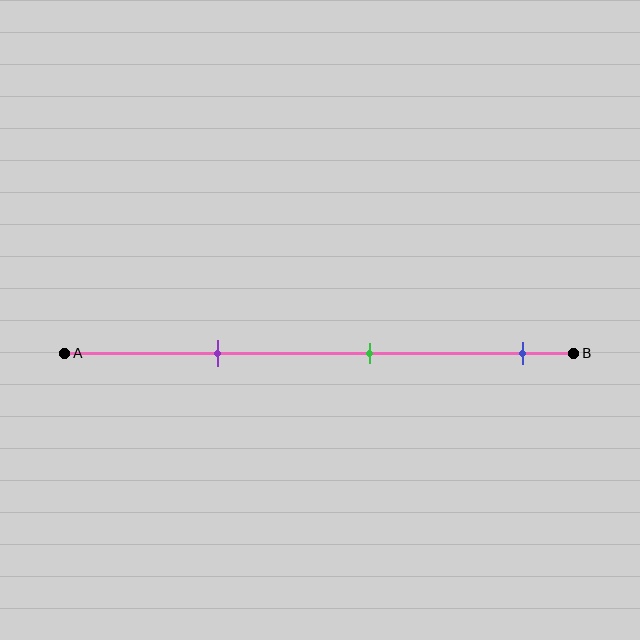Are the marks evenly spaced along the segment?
Yes, the marks are approximately evenly spaced.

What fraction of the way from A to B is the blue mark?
The blue mark is approximately 90% (0.9) of the way from A to B.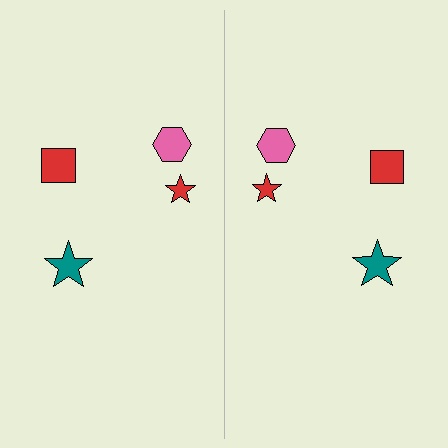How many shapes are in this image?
There are 8 shapes in this image.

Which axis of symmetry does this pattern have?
The pattern has a vertical axis of symmetry running through the center of the image.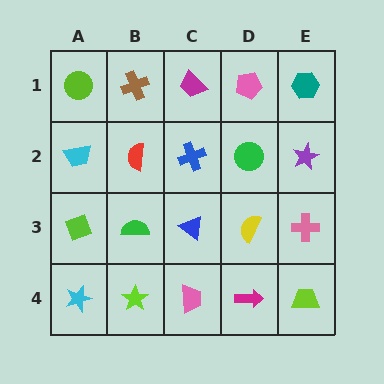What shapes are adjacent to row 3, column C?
A blue cross (row 2, column C), a pink trapezoid (row 4, column C), a green semicircle (row 3, column B), a yellow semicircle (row 3, column D).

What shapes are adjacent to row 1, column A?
A cyan trapezoid (row 2, column A), a brown cross (row 1, column B).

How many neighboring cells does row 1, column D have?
3.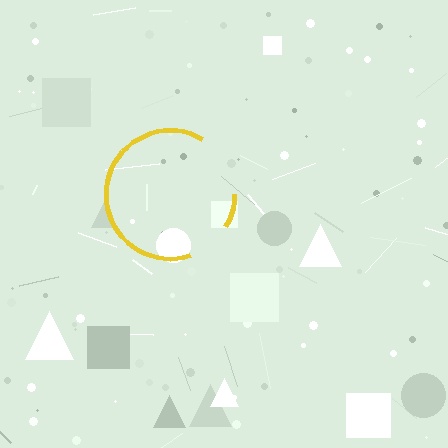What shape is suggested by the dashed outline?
The dashed outline suggests a circle.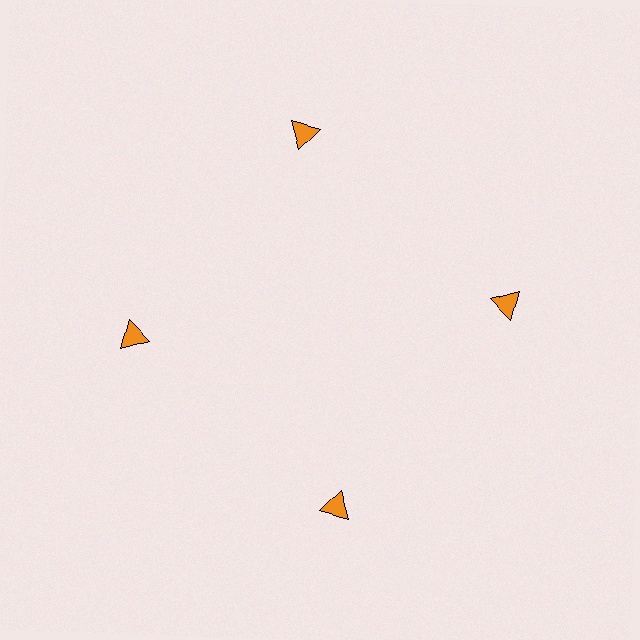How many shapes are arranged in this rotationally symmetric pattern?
There are 4 shapes, arranged in 4 groups of 1.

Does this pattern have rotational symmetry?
Yes, this pattern has 4-fold rotational symmetry. It looks the same after rotating 90 degrees around the center.